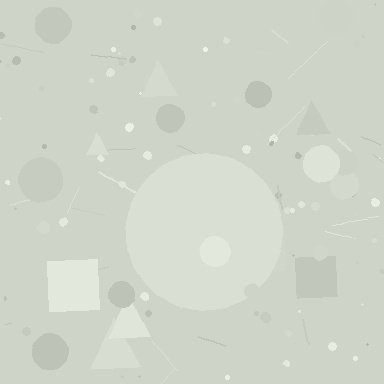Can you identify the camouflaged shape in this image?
The camouflaged shape is a circle.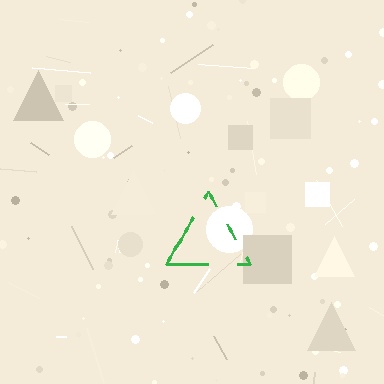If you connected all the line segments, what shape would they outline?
They would outline a triangle.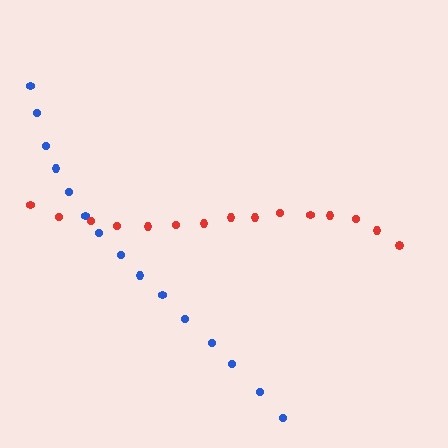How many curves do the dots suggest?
There are 2 distinct paths.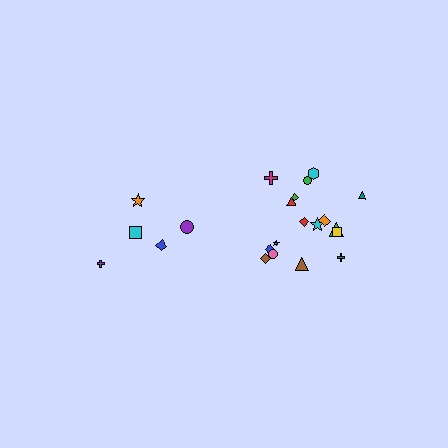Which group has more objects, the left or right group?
The right group.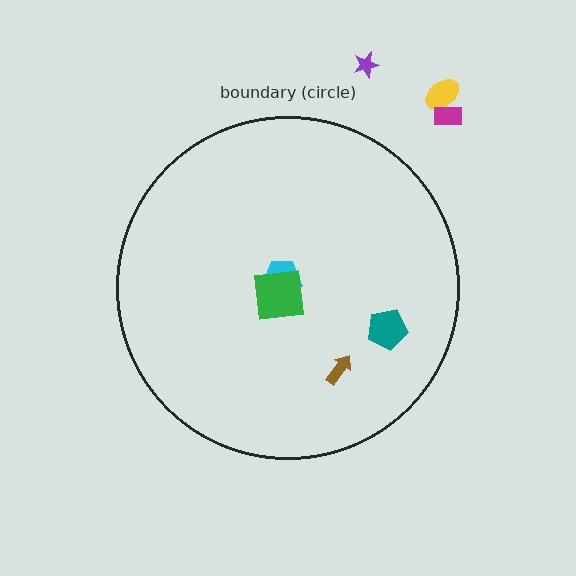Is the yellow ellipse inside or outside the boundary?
Outside.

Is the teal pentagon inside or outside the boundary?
Inside.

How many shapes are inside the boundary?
4 inside, 3 outside.